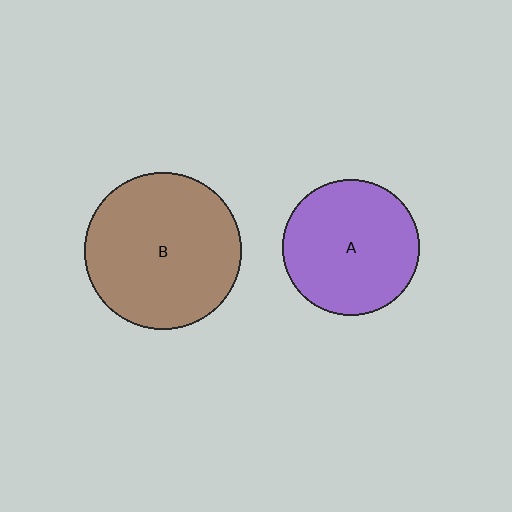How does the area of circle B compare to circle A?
Approximately 1.3 times.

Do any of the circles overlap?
No, none of the circles overlap.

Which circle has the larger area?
Circle B (brown).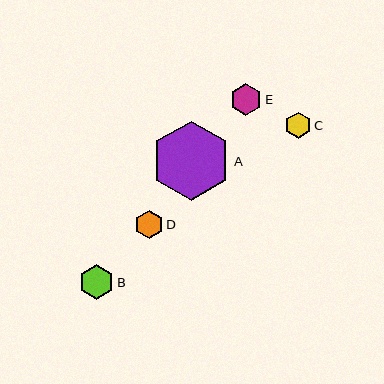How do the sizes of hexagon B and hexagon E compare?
Hexagon B and hexagon E are approximately the same size.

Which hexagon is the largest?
Hexagon A is the largest with a size of approximately 79 pixels.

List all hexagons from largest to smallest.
From largest to smallest: A, B, E, D, C.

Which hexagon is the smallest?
Hexagon C is the smallest with a size of approximately 26 pixels.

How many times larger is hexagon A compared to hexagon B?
Hexagon A is approximately 2.3 times the size of hexagon B.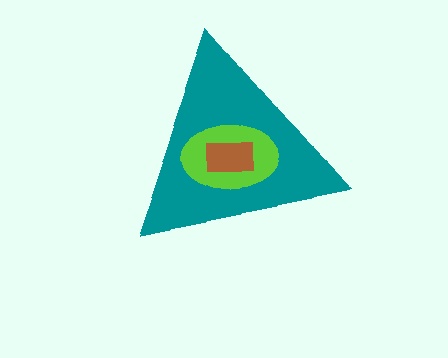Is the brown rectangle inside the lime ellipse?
Yes.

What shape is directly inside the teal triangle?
The lime ellipse.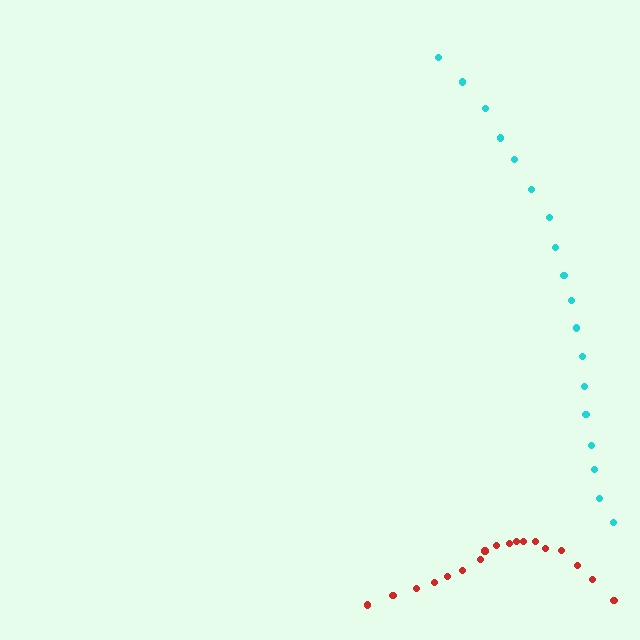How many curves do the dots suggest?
There are 2 distinct paths.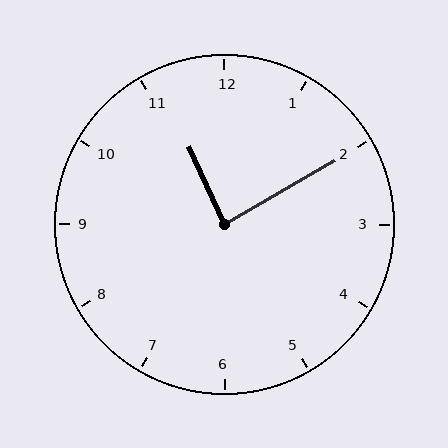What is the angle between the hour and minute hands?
Approximately 85 degrees.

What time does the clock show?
11:10.